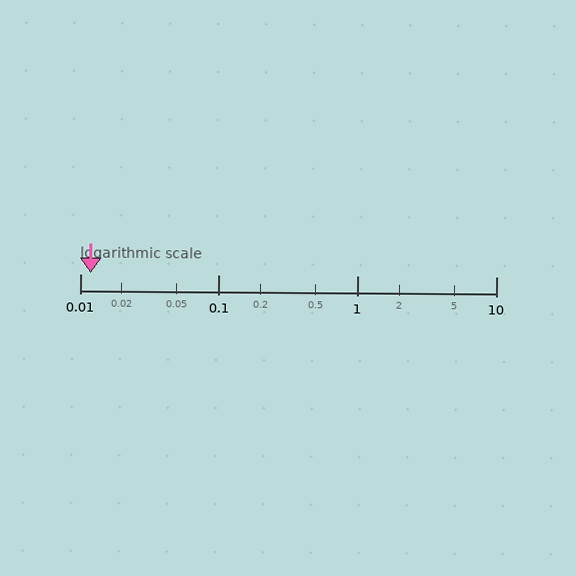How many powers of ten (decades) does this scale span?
The scale spans 3 decades, from 0.01 to 10.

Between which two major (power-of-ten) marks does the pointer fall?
The pointer is between 0.01 and 0.1.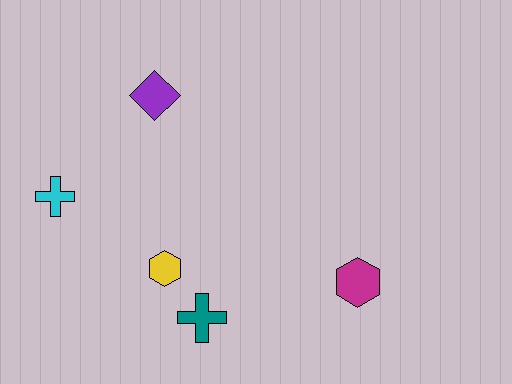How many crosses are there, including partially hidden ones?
There are 2 crosses.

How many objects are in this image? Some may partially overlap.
There are 5 objects.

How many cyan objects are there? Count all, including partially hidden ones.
There is 1 cyan object.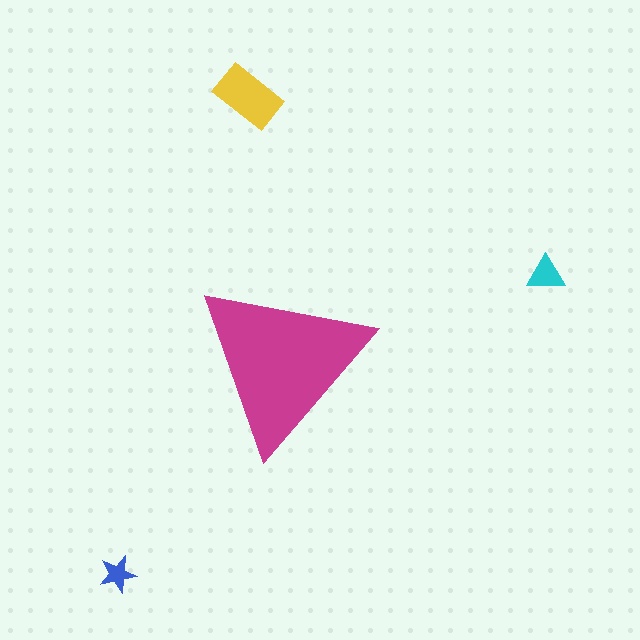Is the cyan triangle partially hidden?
No, the cyan triangle is fully visible.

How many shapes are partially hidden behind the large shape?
0 shapes are partially hidden.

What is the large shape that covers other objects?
A magenta triangle.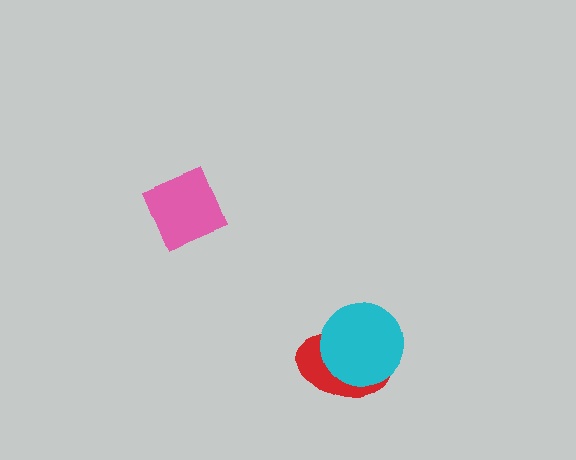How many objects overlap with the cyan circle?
1 object overlaps with the cyan circle.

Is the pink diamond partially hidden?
No, no other shape covers it.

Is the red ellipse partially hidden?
Yes, it is partially covered by another shape.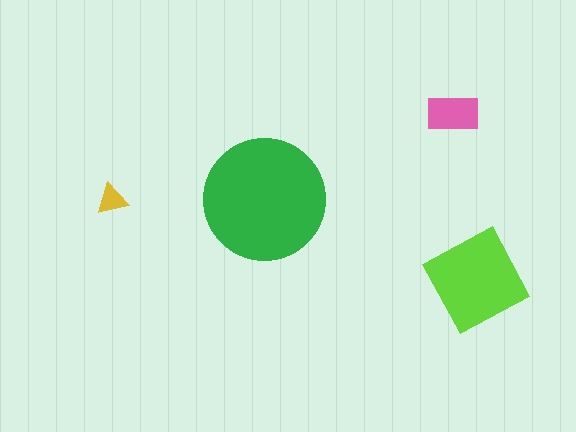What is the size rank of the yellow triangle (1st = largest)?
4th.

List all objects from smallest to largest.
The yellow triangle, the pink rectangle, the lime diamond, the green circle.